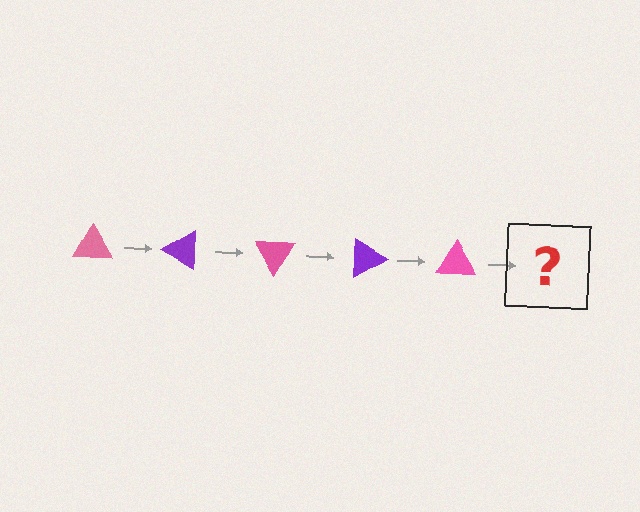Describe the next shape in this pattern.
It should be a purple triangle, rotated 150 degrees from the start.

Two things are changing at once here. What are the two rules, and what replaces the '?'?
The two rules are that it rotates 30 degrees each step and the color cycles through pink and purple. The '?' should be a purple triangle, rotated 150 degrees from the start.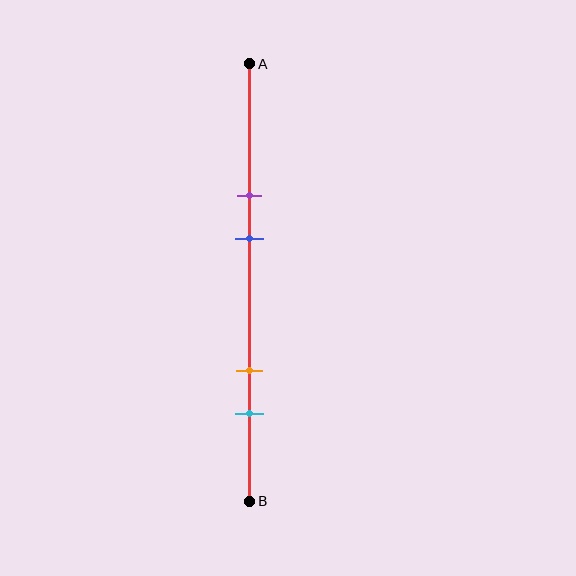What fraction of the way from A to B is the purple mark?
The purple mark is approximately 30% (0.3) of the way from A to B.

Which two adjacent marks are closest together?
The purple and blue marks are the closest adjacent pair.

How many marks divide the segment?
There are 4 marks dividing the segment.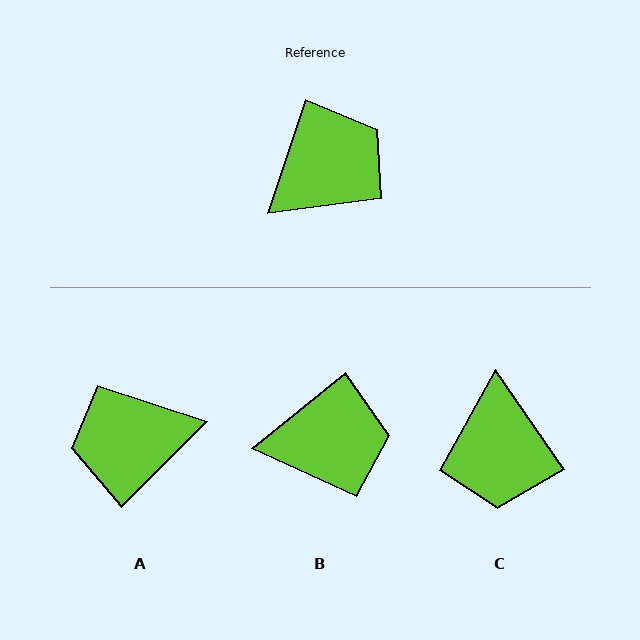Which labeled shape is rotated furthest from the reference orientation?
A, about 154 degrees away.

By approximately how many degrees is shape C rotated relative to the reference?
Approximately 127 degrees clockwise.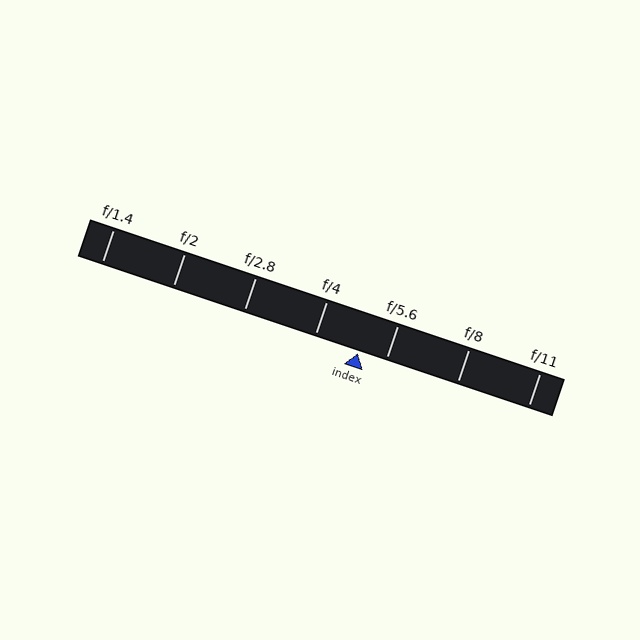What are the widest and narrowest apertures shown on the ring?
The widest aperture shown is f/1.4 and the narrowest is f/11.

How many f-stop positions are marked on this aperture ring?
There are 7 f-stop positions marked.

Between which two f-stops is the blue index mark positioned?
The index mark is between f/4 and f/5.6.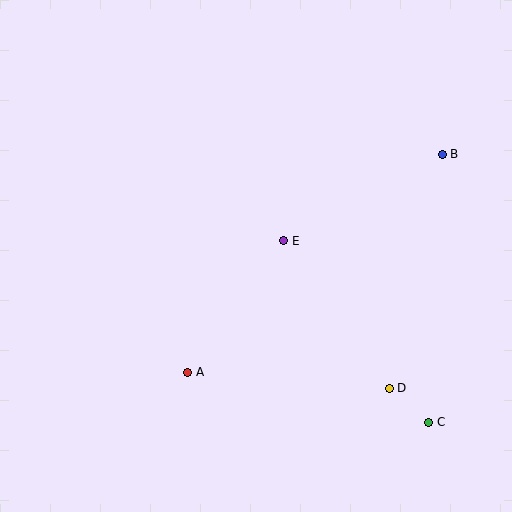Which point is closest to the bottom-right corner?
Point C is closest to the bottom-right corner.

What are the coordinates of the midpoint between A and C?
The midpoint between A and C is at (308, 397).